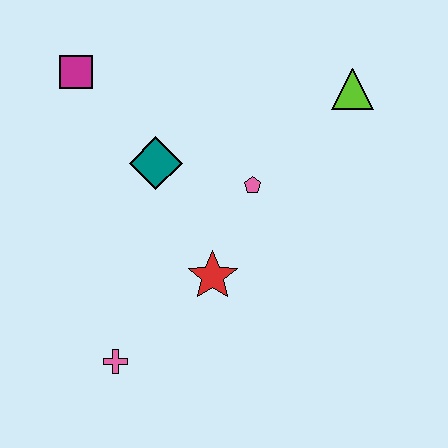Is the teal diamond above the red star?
Yes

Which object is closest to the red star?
The pink pentagon is closest to the red star.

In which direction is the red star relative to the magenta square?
The red star is below the magenta square.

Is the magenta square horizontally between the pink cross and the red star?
No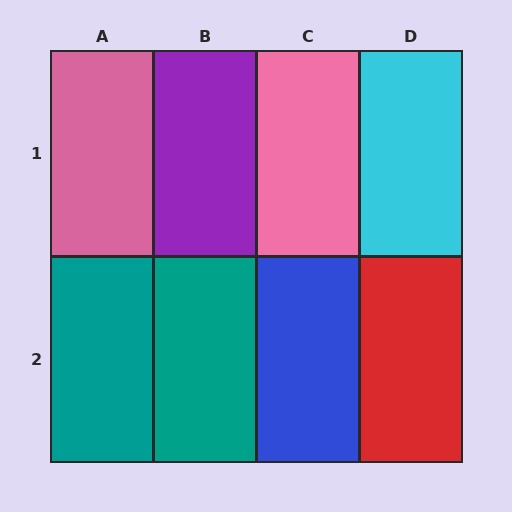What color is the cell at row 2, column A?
Teal.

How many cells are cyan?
1 cell is cyan.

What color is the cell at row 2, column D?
Red.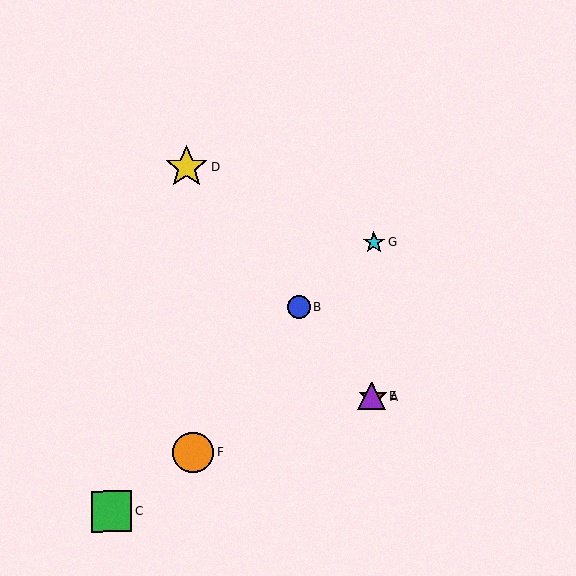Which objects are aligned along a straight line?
Objects A, B, D, E are aligned along a straight line.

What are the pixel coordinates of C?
Object C is at (111, 512).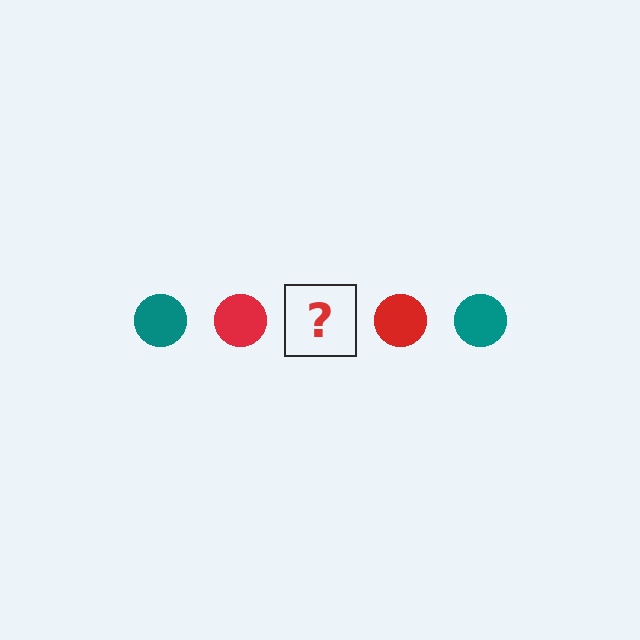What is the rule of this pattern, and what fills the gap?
The rule is that the pattern cycles through teal, red circles. The gap should be filled with a teal circle.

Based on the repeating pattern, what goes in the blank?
The blank should be a teal circle.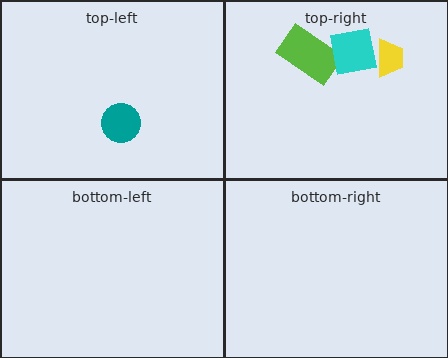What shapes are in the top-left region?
The teal circle.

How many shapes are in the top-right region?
3.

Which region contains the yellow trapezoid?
The top-right region.